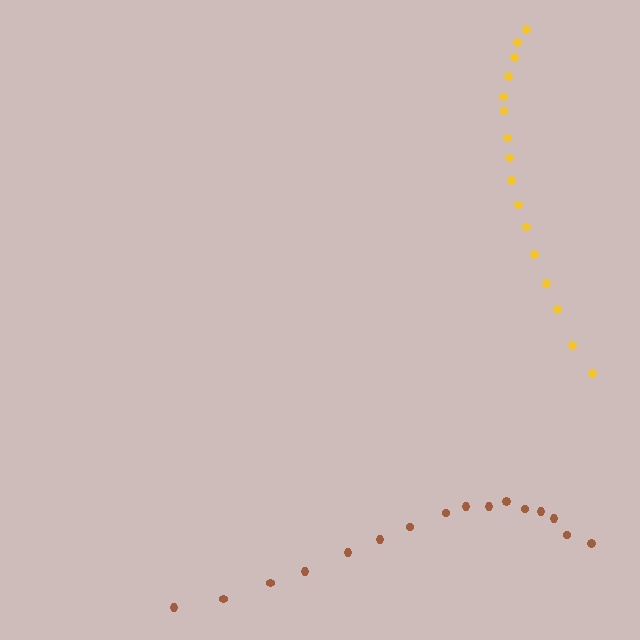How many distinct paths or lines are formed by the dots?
There are 2 distinct paths.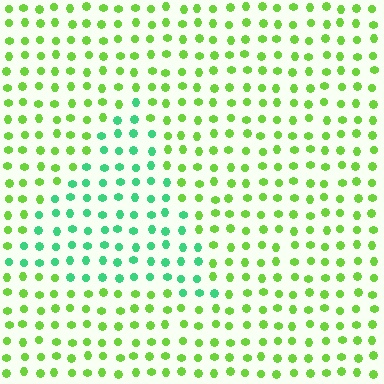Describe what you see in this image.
The image is filled with small lime elements in a uniform arrangement. A triangle-shaped region is visible where the elements are tinted to a slightly different hue, forming a subtle color boundary.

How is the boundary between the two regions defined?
The boundary is defined purely by a slight shift in hue (about 45 degrees). Spacing, size, and orientation are identical on both sides.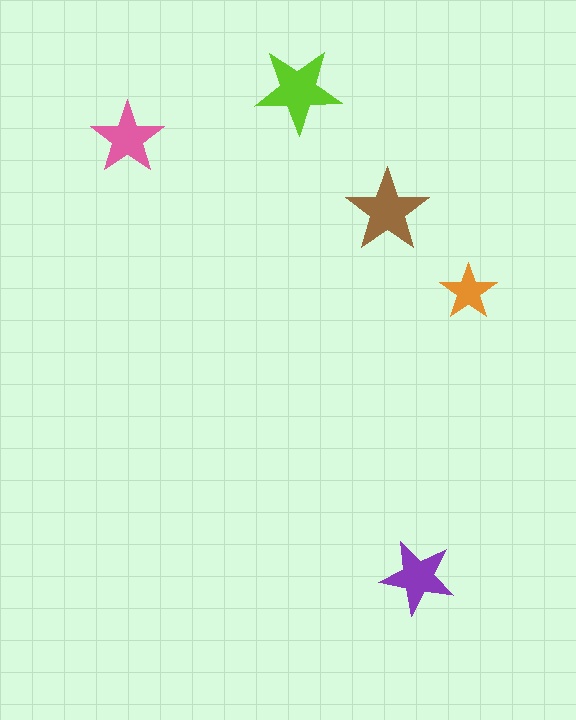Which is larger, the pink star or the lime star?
The lime one.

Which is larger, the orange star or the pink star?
The pink one.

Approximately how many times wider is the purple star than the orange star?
About 1.5 times wider.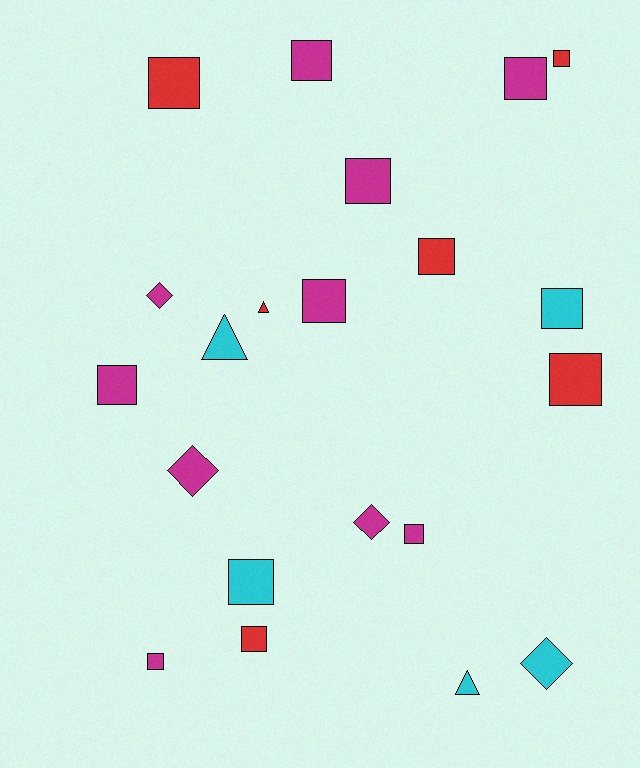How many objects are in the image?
There are 21 objects.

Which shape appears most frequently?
Square, with 14 objects.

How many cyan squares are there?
There are 2 cyan squares.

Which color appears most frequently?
Magenta, with 10 objects.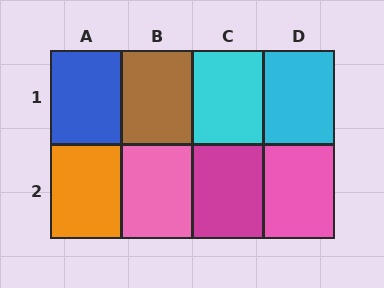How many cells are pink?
2 cells are pink.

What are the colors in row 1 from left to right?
Blue, brown, cyan, cyan.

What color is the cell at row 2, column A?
Orange.